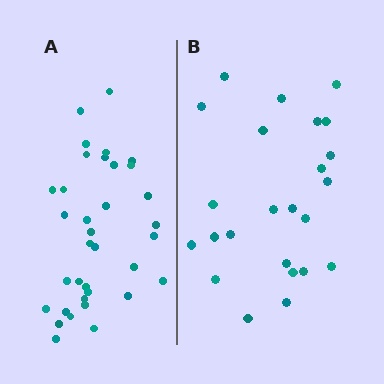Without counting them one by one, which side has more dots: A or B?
Region A (the left region) has more dots.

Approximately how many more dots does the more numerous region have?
Region A has roughly 12 or so more dots than region B.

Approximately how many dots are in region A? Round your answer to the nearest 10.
About 40 dots. (The exact count is 35, which rounds to 40.)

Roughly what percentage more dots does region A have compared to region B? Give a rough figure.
About 45% more.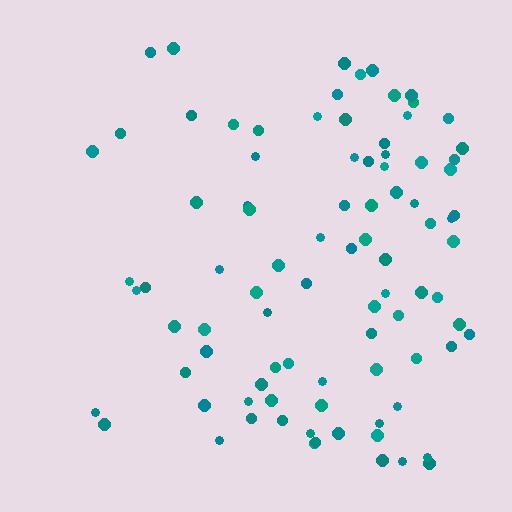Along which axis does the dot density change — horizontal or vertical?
Horizontal.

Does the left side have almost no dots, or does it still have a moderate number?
Still a moderate number, just noticeably fewer than the right.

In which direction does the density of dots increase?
From left to right, with the right side densest.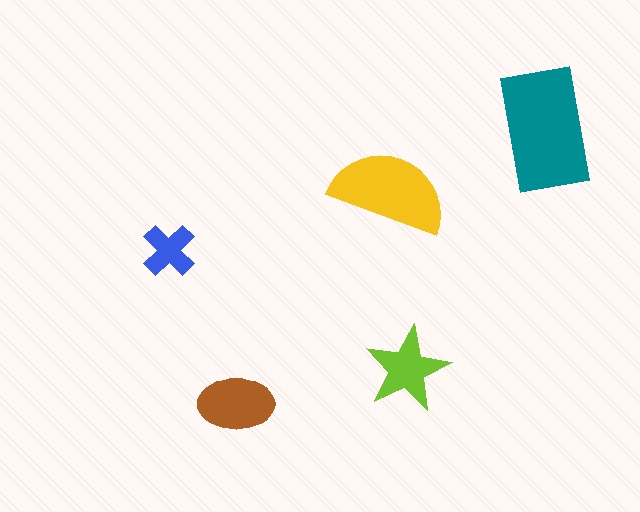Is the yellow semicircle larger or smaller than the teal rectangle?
Smaller.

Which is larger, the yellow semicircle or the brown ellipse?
The yellow semicircle.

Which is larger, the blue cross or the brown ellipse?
The brown ellipse.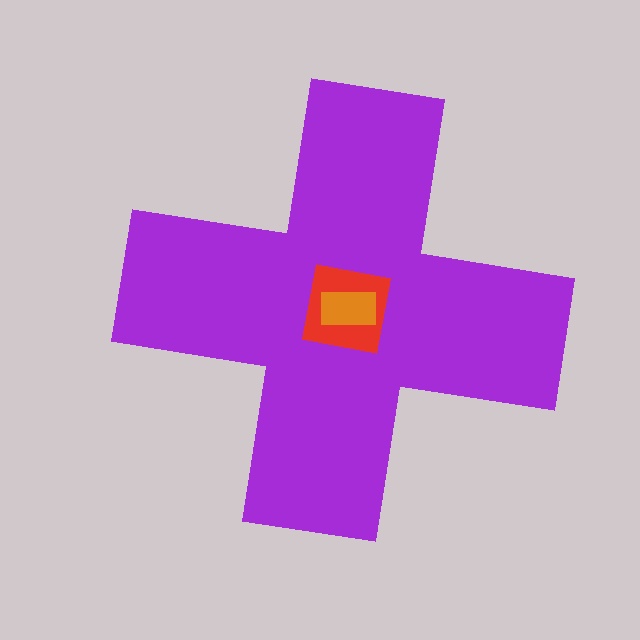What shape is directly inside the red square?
The orange rectangle.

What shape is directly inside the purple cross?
The red square.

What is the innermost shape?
The orange rectangle.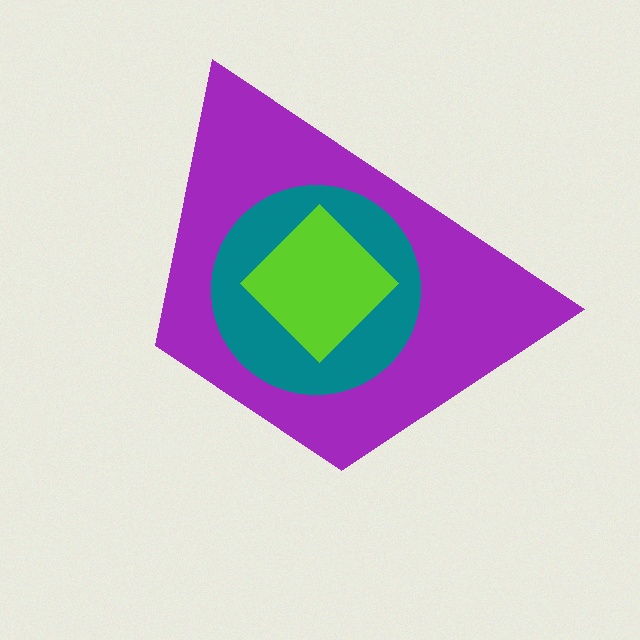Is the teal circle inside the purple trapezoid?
Yes.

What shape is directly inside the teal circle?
The lime diamond.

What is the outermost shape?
The purple trapezoid.